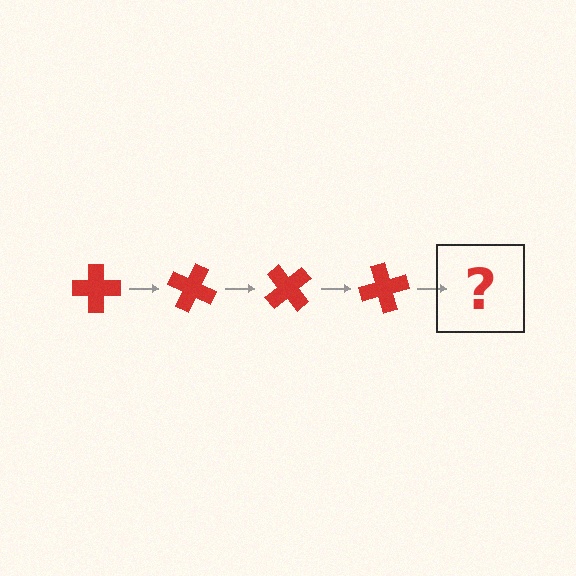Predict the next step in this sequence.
The next step is a red cross rotated 100 degrees.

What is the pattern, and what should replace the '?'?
The pattern is that the cross rotates 25 degrees each step. The '?' should be a red cross rotated 100 degrees.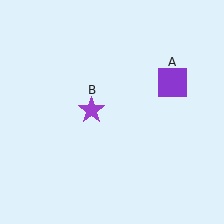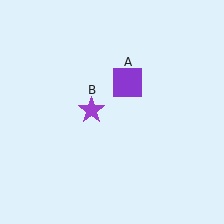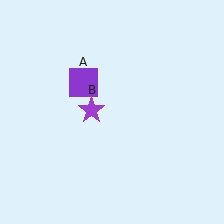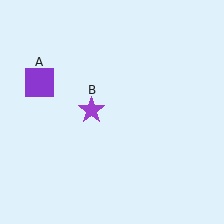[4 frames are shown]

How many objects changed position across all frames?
1 object changed position: purple square (object A).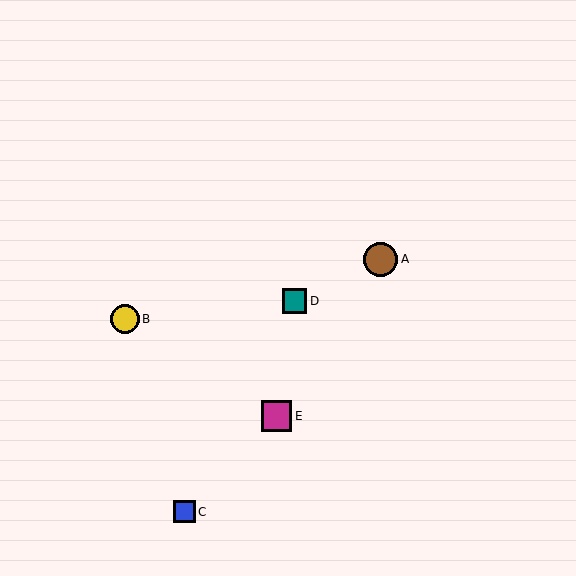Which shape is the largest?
The brown circle (labeled A) is the largest.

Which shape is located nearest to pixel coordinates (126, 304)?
The yellow circle (labeled B) at (125, 319) is nearest to that location.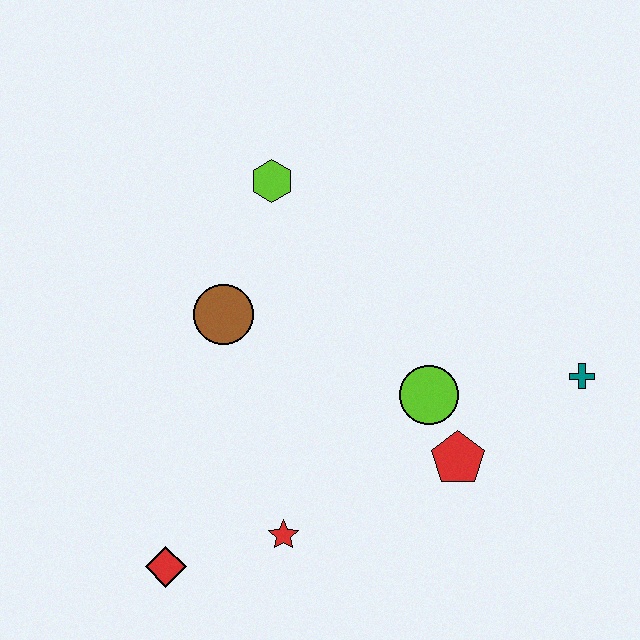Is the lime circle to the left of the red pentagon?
Yes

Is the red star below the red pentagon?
Yes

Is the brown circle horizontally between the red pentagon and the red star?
No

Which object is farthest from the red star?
The lime hexagon is farthest from the red star.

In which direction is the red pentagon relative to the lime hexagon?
The red pentagon is below the lime hexagon.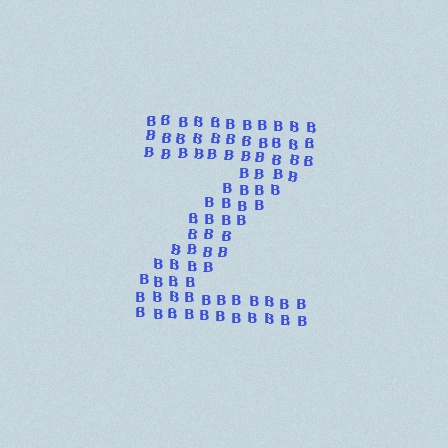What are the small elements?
The small elements are letter B's.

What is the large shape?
The large shape is the letter Z.